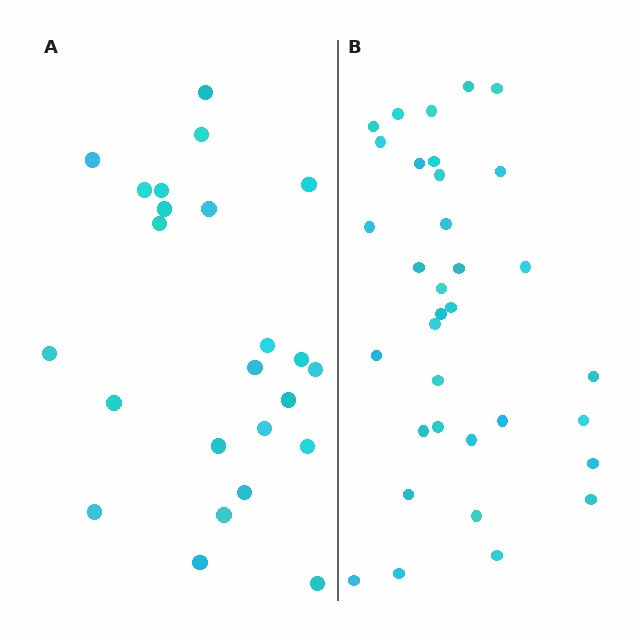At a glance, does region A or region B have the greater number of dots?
Region B (the right region) has more dots.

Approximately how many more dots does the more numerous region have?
Region B has roughly 10 or so more dots than region A.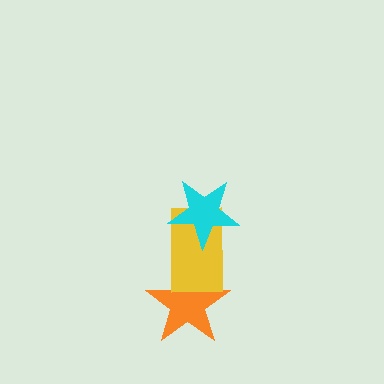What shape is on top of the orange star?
The yellow rectangle is on top of the orange star.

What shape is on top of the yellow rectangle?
The cyan star is on top of the yellow rectangle.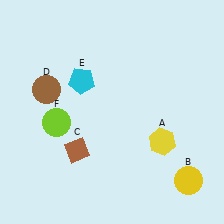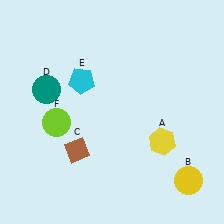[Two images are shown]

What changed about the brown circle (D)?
In Image 1, D is brown. In Image 2, it changed to teal.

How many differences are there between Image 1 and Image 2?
There is 1 difference between the two images.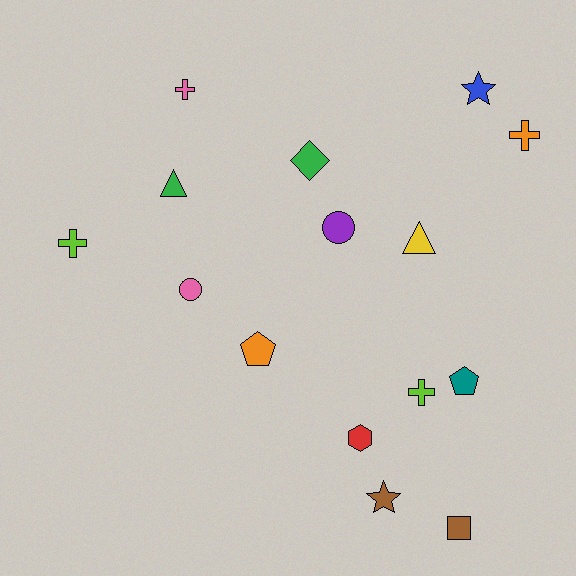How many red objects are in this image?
There is 1 red object.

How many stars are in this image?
There are 2 stars.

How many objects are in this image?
There are 15 objects.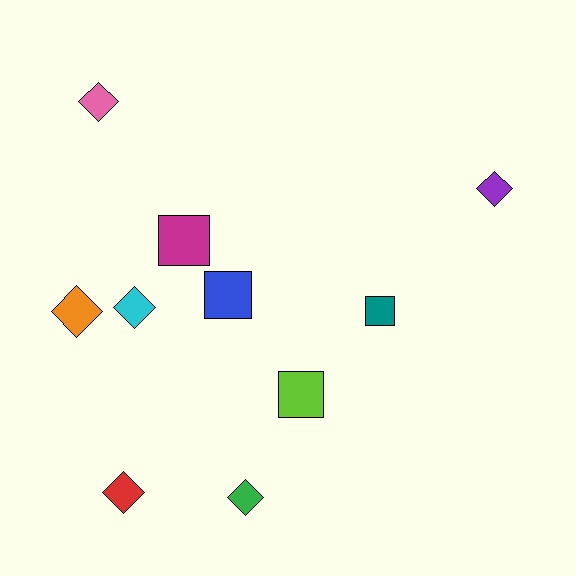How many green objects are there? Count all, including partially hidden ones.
There is 1 green object.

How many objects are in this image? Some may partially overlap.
There are 10 objects.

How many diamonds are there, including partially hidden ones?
There are 6 diamonds.